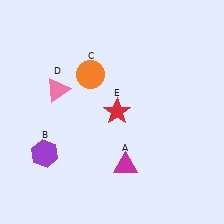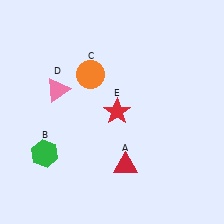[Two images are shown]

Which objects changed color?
A changed from magenta to red. B changed from purple to green.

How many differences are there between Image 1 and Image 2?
There are 2 differences between the two images.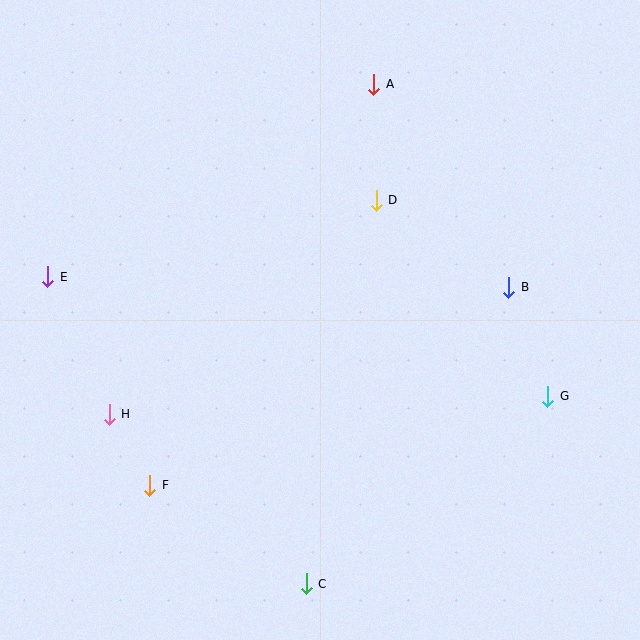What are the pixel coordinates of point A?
Point A is at (374, 84).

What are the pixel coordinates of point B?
Point B is at (509, 287).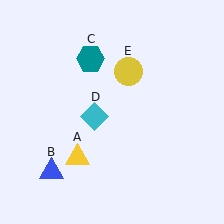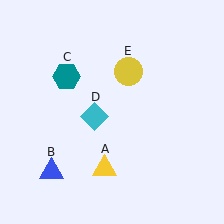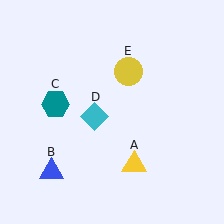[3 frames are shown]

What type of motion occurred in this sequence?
The yellow triangle (object A), teal hexagon (object C) rotated counterclockwise around the center of the scene.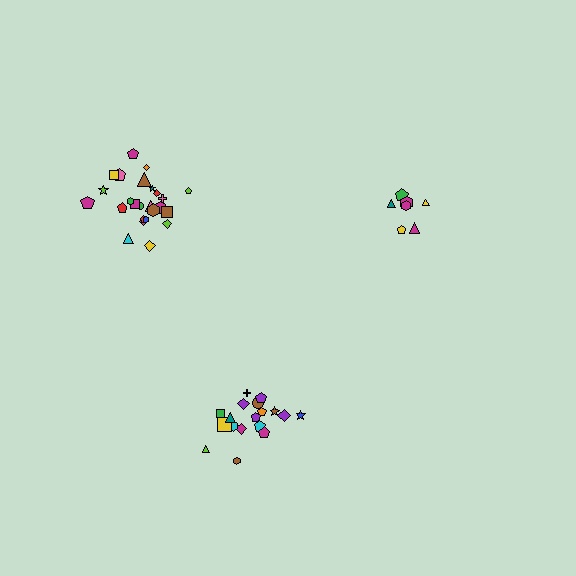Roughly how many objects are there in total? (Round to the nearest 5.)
Roughly 50 objects in total.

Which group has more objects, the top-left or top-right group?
The top-left group.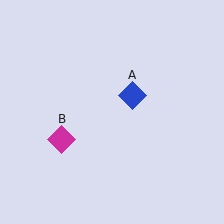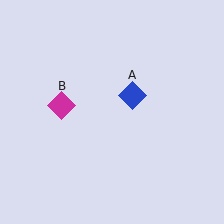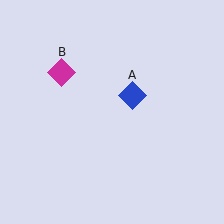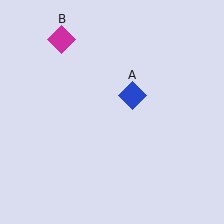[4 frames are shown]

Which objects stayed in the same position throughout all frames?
Blue diamond (object A) remained stationary.